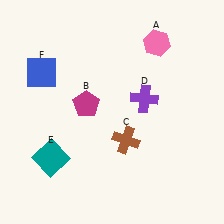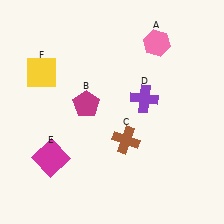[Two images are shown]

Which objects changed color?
E changed from teal to magenta. F changed from blue to yellow.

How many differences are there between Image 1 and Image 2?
There are 2 differences between the two images.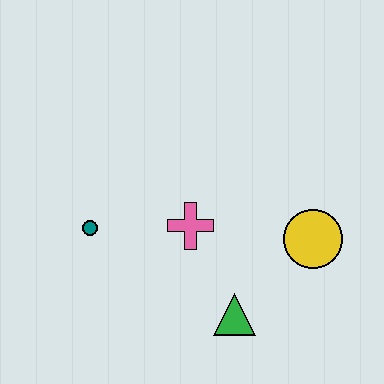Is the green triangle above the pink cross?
No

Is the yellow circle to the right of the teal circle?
Yes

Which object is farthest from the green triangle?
The teal circle is farthest from the green triangle.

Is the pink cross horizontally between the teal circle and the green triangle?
Yes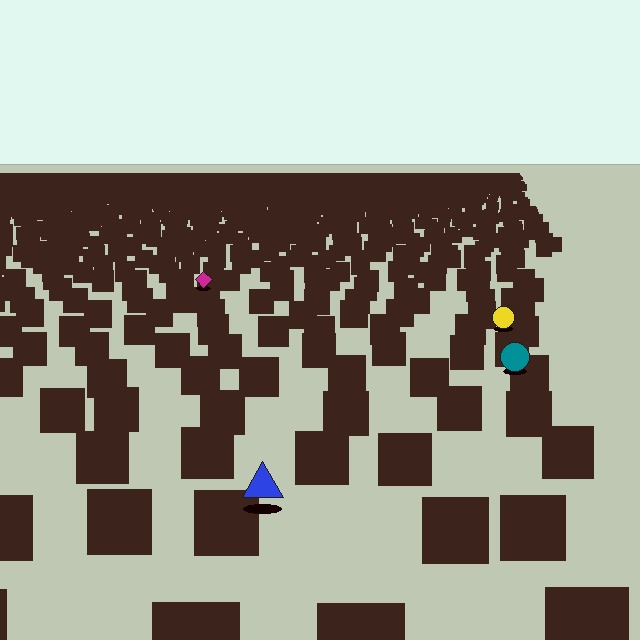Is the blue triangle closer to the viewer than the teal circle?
Yes. The blue triangle is closer — you can tell from the texture gradient: the ground texture is coarser near it.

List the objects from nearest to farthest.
From nearest to farthest: the blue triangle, the teal circle, the yellow circle, the magenta diamond.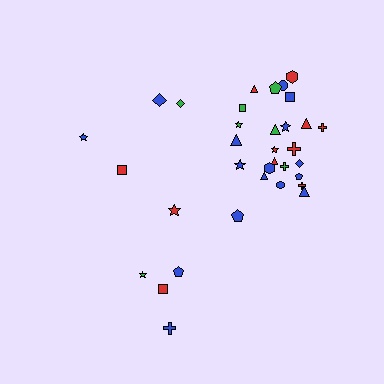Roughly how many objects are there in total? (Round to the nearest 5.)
Roughly 35 objects in total.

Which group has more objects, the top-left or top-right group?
The top-right group.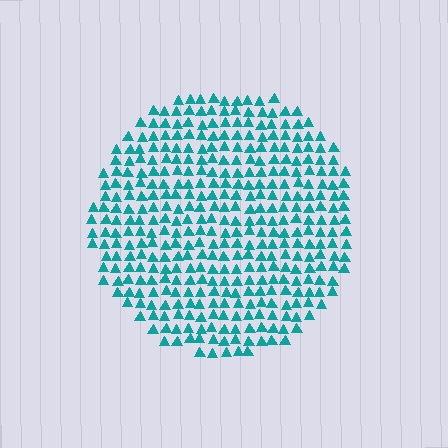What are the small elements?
The small elements are triangles.